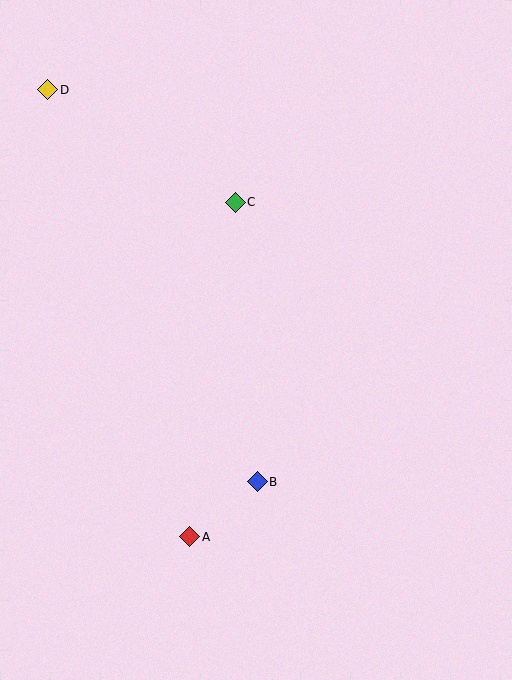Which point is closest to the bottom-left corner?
Point A is closest to the bottom-left corner.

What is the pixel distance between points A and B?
The distance between A and B is 87 pixels.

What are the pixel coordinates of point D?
Point D is at (48, 90).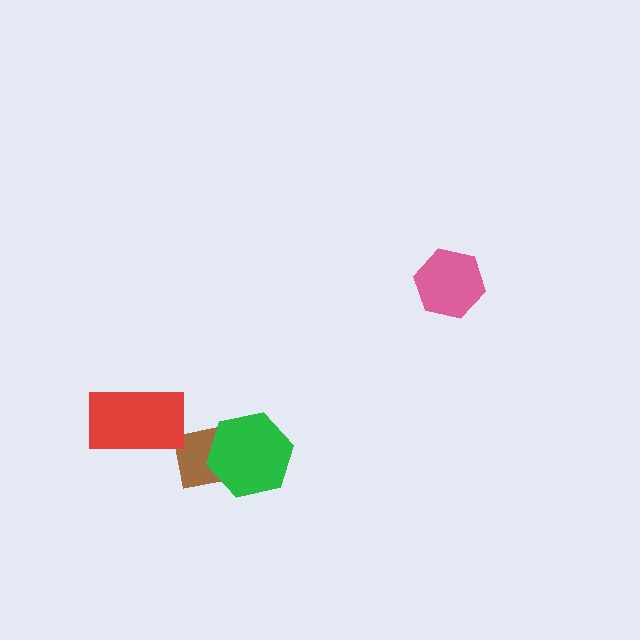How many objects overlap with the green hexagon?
1 object overlaps with the green hexagon.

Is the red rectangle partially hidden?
No, no other shape covers it.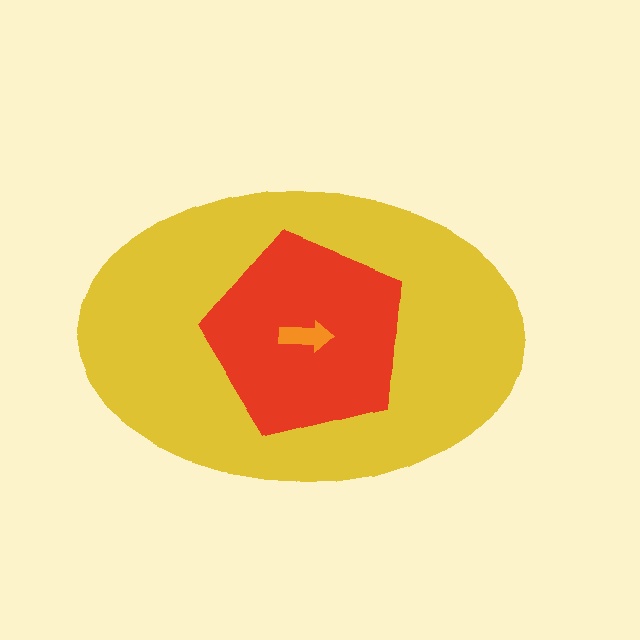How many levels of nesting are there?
3.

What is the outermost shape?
The yellow ellipse.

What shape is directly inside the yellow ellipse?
The red pentagon.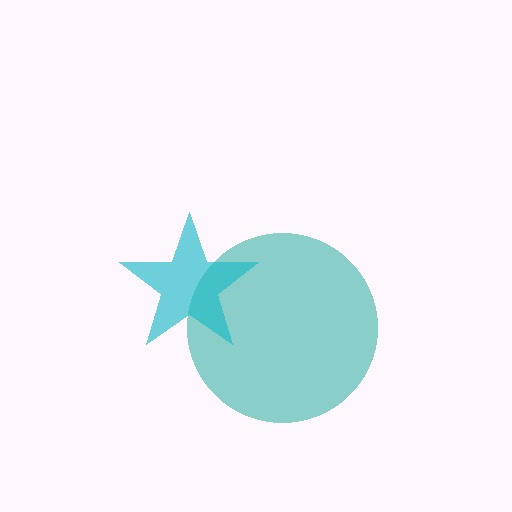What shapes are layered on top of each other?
The layered shapes are: a teal circle, a cyan star.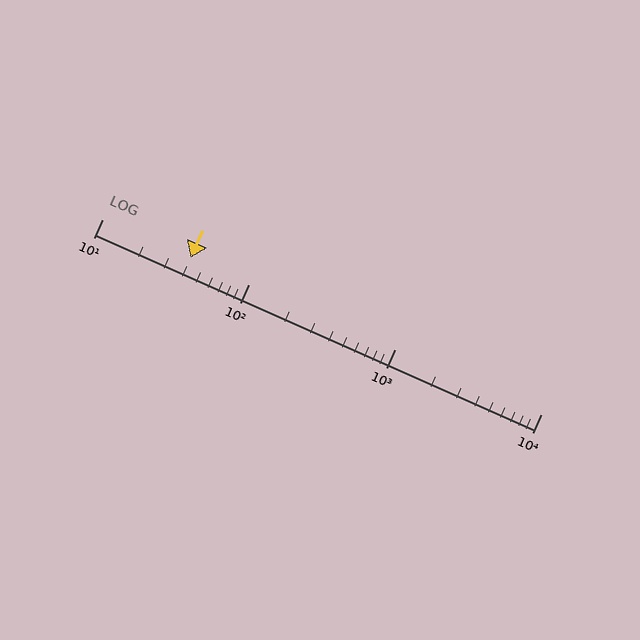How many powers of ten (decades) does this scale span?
The scale spans 3 decades, from 10 to 10000.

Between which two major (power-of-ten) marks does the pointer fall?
The pointer is between 10 and 100.